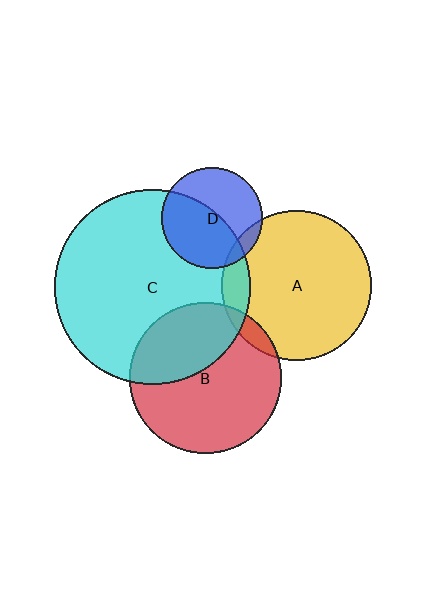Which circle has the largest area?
Circle C (cyan).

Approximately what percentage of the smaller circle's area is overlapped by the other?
Approximately 10%.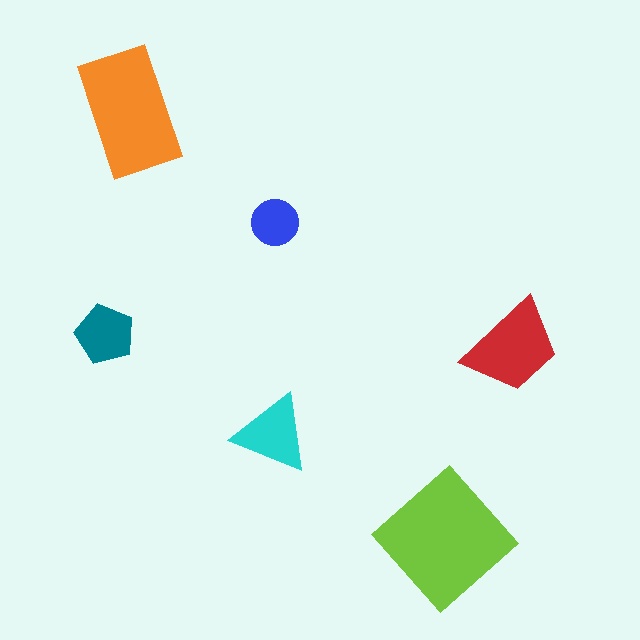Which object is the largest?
The lime diamond.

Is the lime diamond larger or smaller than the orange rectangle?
Larger.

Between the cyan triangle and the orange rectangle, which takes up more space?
The orange rectangle.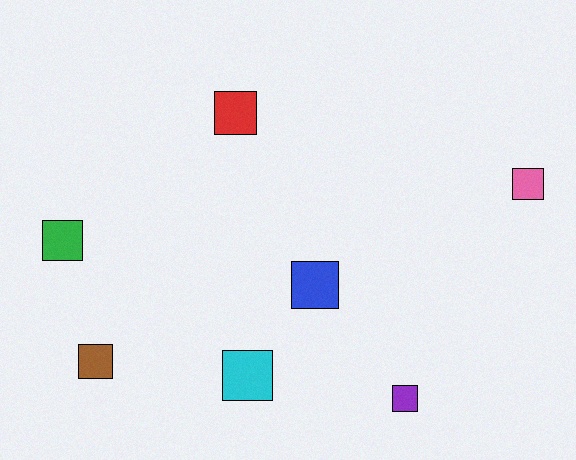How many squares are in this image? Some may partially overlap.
There are 7 squares.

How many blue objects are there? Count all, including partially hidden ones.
There is 1 blue object.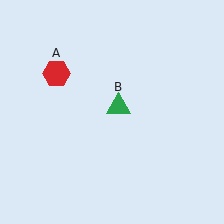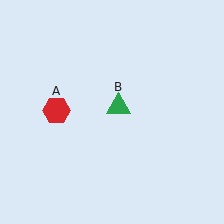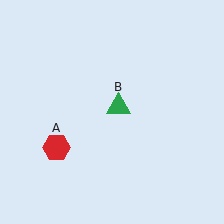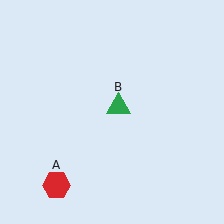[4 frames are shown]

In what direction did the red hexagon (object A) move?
The red hexagon (object A) moved down.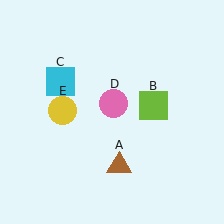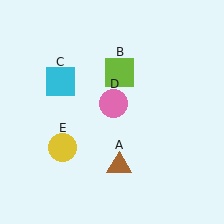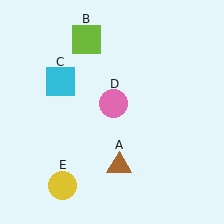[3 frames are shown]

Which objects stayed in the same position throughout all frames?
Brown triangle (object A) and cyan square (object C) and pink circle (object D) remained stationary.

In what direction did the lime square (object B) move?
The lime square (object B) moved up and to the left.